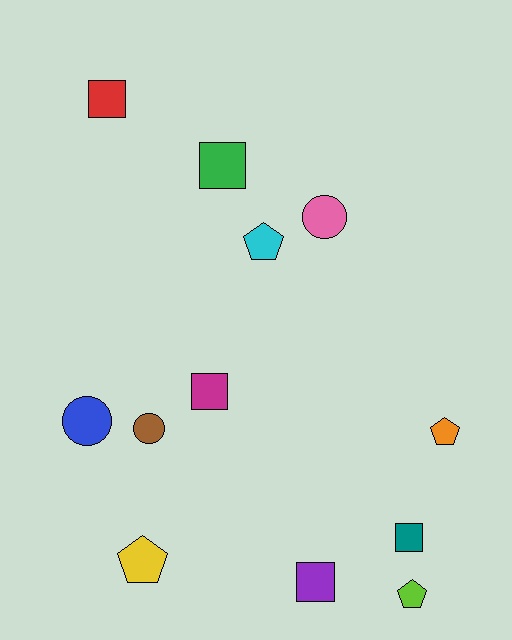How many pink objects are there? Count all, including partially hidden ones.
There is 1 pink object.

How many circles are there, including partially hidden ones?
There are 3 circles.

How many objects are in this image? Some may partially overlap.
There are 12 objects.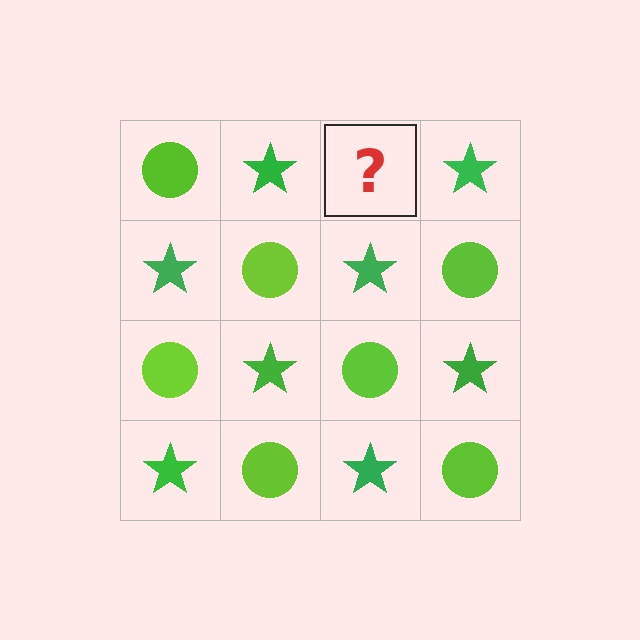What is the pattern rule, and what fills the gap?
The rule is that it alternates lime circle and green star in a checkerboard pattern. The gap should be filled with a lime circle.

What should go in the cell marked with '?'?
The missing cell should contain a lime circle.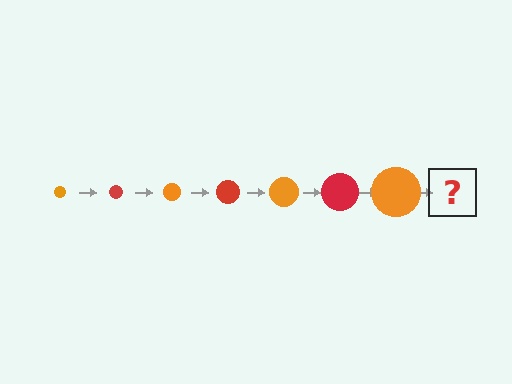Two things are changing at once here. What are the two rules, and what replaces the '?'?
The two rules are that the circle grows larger each step and the color cycles through orange and red. The '?' should be a red circle, larger than the previous one.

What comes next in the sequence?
The next element should be a red circle, larger than the previous one.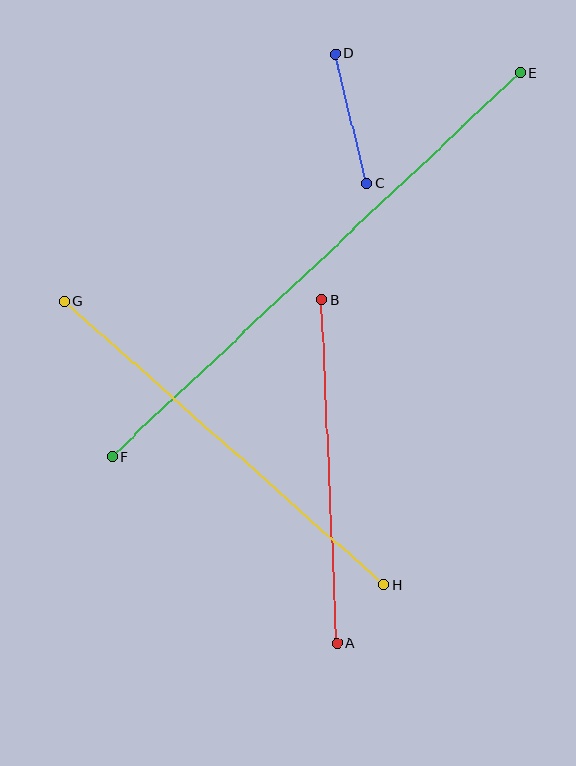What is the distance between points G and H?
The distance is approximately 427 pixels.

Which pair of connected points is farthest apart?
Points E and F are farthest apart.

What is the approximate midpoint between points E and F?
The midpoint is at approximately (316, 264) pixels.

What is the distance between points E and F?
The distance is approximately 561 pixels.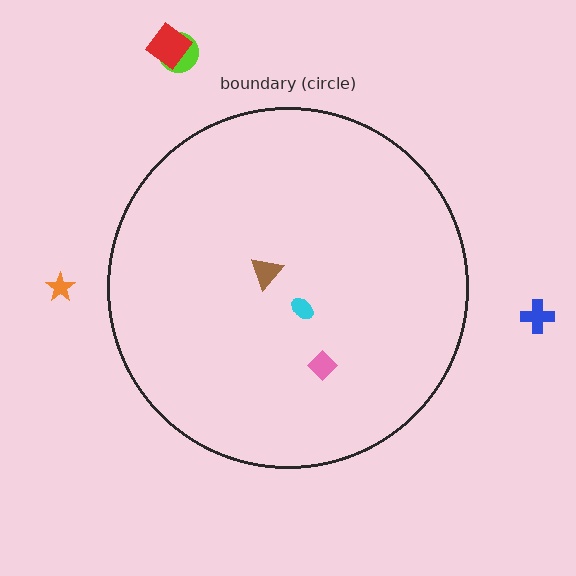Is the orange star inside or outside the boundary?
Outside.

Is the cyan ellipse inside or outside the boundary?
Inside.